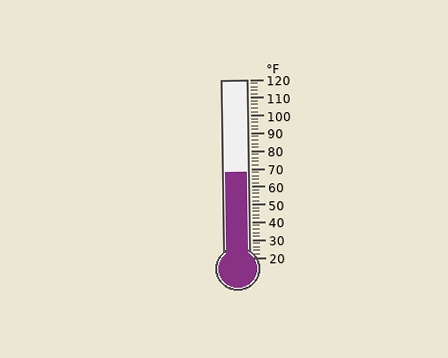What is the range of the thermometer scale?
The thermometer scale ranges from 20°F to 120°F.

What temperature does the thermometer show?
The thermometer shows approximately 68°F.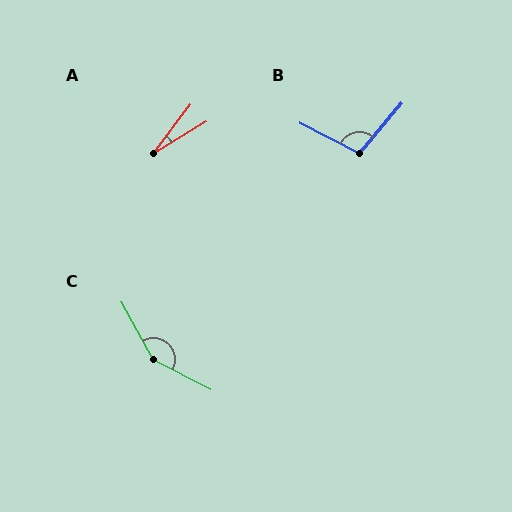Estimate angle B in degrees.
Approximately 103 degrees.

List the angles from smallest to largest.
A (21°), B (103°), C (146°).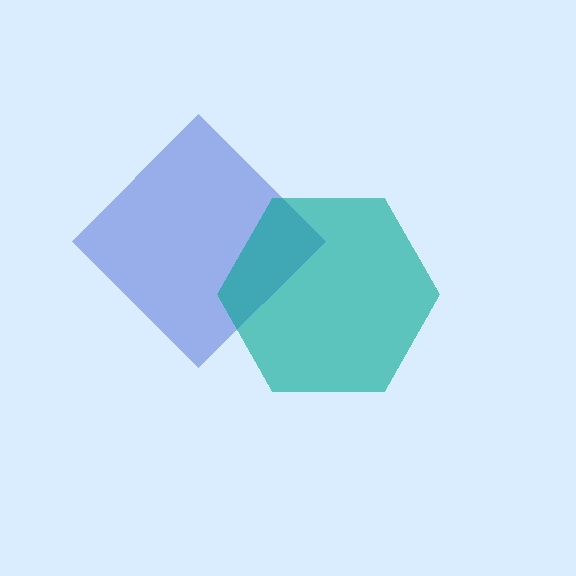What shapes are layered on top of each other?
The layered shapes are: a blue diamond, a teal hexagon.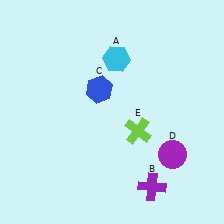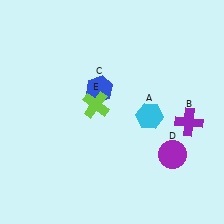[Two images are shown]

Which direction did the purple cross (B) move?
The purple cross (B) moved up.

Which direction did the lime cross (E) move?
The lime cross (E) moved left.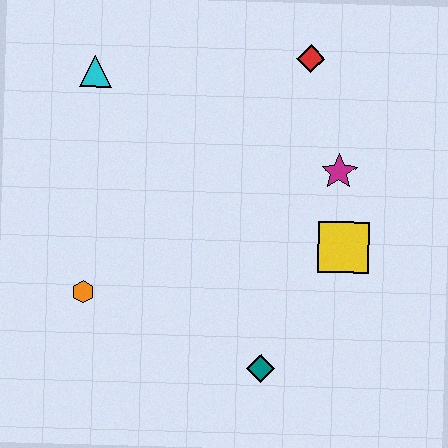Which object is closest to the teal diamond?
The yellow square is closest to the teal diamond.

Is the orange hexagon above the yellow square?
No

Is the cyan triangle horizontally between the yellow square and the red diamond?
No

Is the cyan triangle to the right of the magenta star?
No